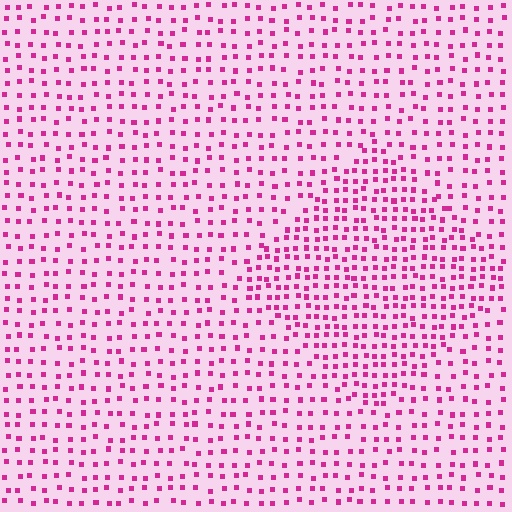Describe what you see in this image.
The image contains small magenta elements arranged at two different densities. A diamond-shaped region is visible where the elements are more densely packed than the surrounding area.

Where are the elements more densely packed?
The elements are more densely packed inside the diamond boundary.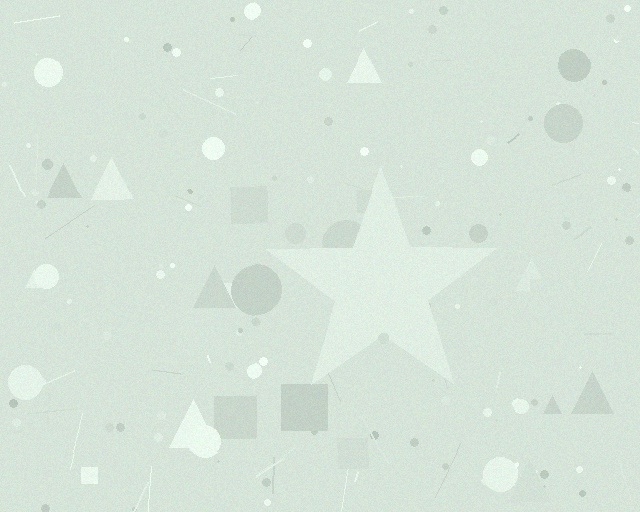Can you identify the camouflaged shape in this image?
The camouflaged shape is a star.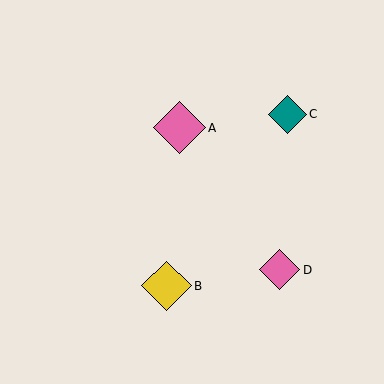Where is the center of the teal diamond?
The center of the teal diamond is at (287, 114).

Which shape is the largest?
The pink diamond (labeled A) is the largest.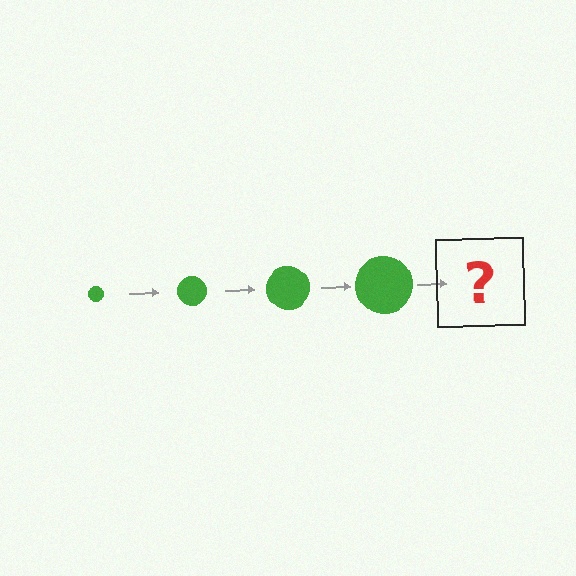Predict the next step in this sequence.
The next step is a green circle, larger than the previous one.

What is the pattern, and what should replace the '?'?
The pattern is that the circle gets progressively larger each step. The '?' should be a green circle, larger than the previous one.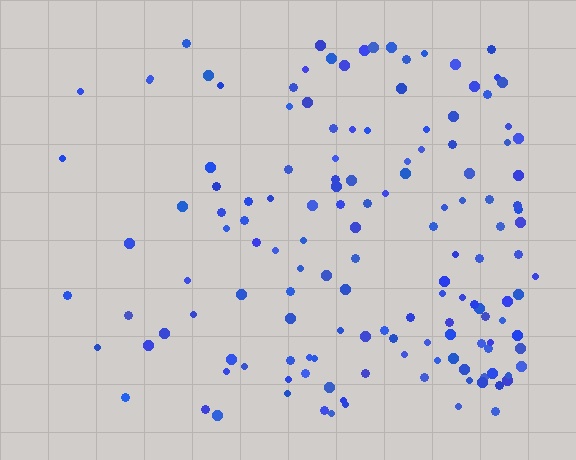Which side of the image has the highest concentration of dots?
The right.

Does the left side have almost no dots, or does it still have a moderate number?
Still a moderate number, just noticeably fewer than the right.